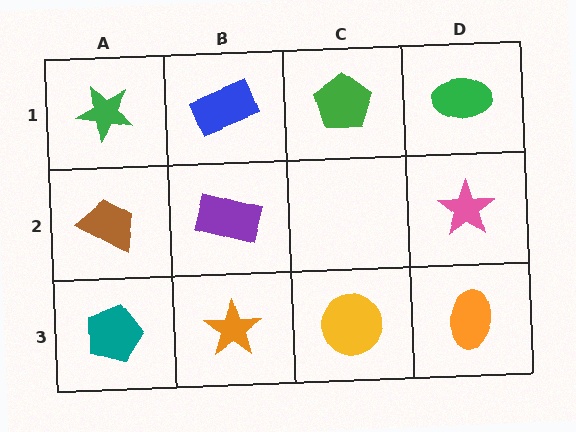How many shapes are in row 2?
3 shapes.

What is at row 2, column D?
A pink star.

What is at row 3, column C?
A yellow circle.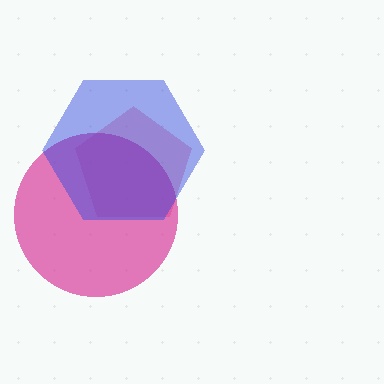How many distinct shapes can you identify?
There are 3 distinct shapes: a pink pentagon, a magenta circle, a blue hexagon.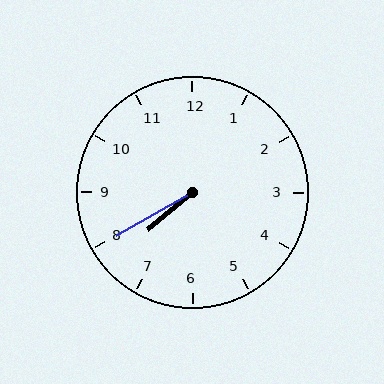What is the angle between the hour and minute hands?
Approximately 10 degrees.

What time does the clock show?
7:40.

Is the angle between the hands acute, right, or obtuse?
It is acute.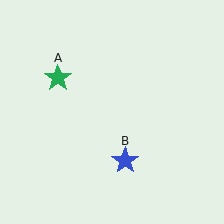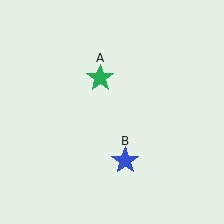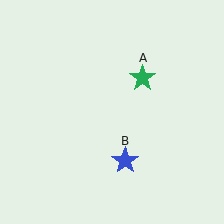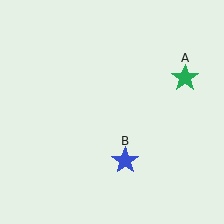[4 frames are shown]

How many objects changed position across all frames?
1 object changed position: green star (object A).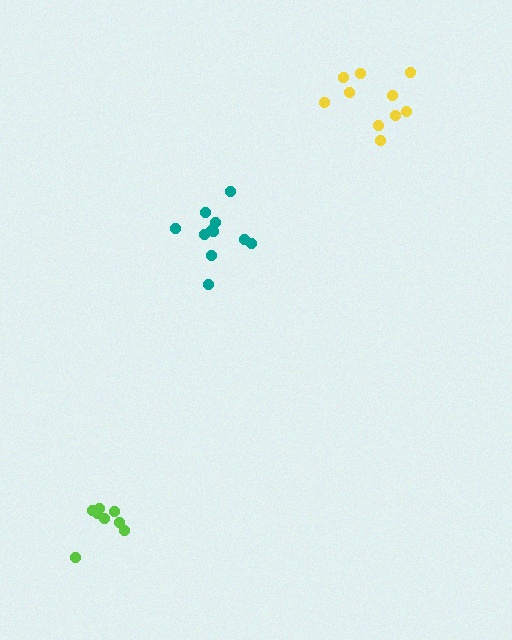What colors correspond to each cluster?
The clusters are colored: lime, teal, yellow.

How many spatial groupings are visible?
There are 3 spatial groupings.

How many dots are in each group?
Group 1: 8 dots, Group 2: 11 dots, Group 3: 10 dots (29 total).